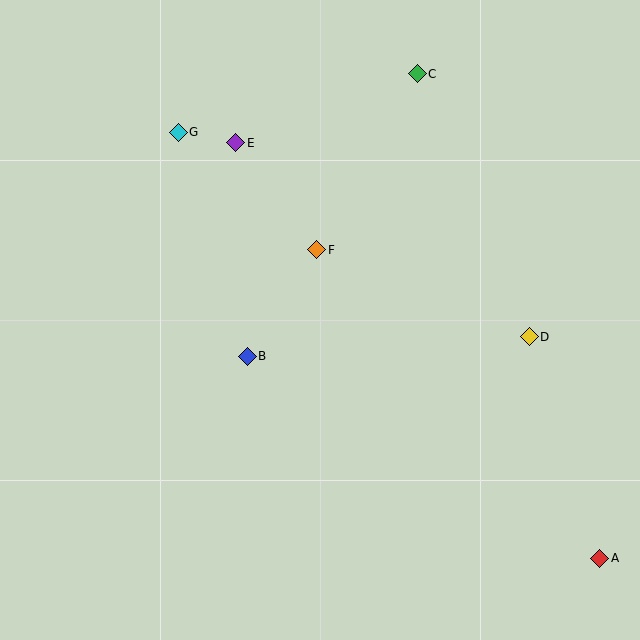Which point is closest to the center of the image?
Point F at (317, 250) is closest to the center.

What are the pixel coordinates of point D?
Point D is at (529, 337).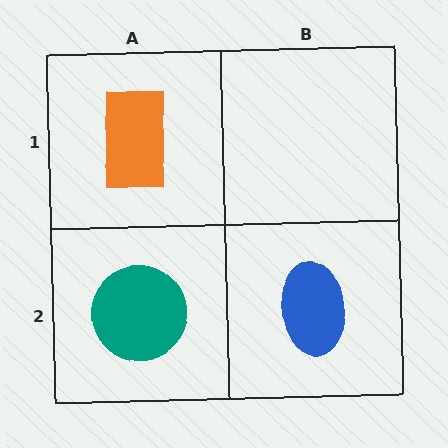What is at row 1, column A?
An orange rectangle.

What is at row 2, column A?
A teal circle.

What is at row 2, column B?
A blue ellipse.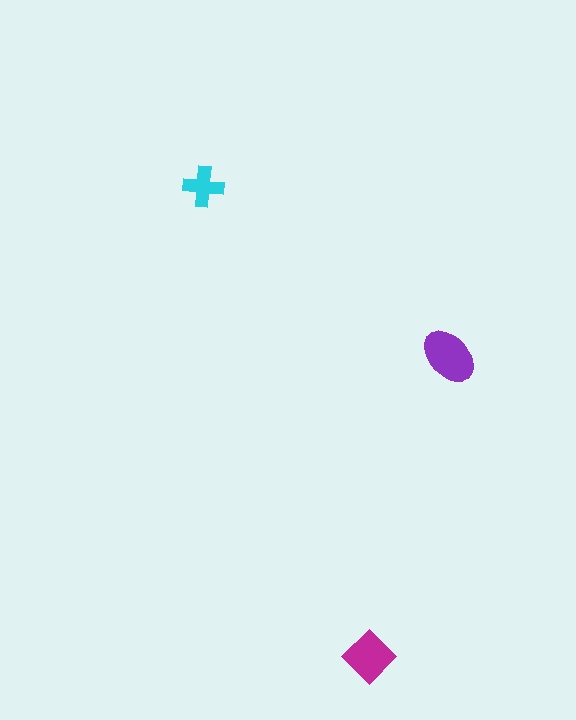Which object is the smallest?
The cyan cross.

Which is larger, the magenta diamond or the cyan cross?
The magenta diamond.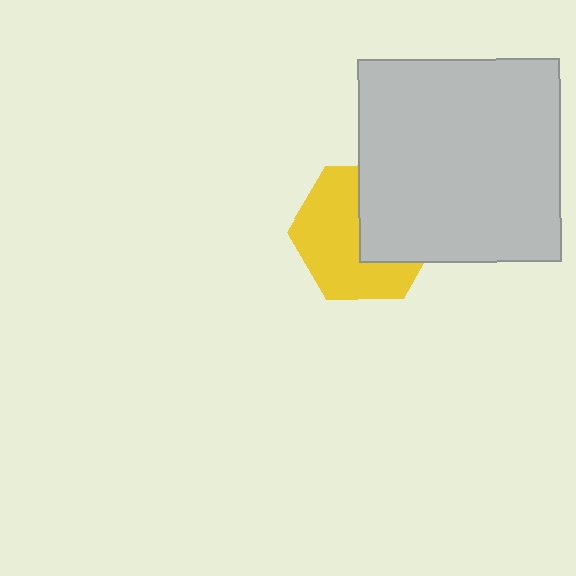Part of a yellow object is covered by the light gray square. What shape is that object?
It is a hexagon.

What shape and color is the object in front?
The object in front is a light gray square.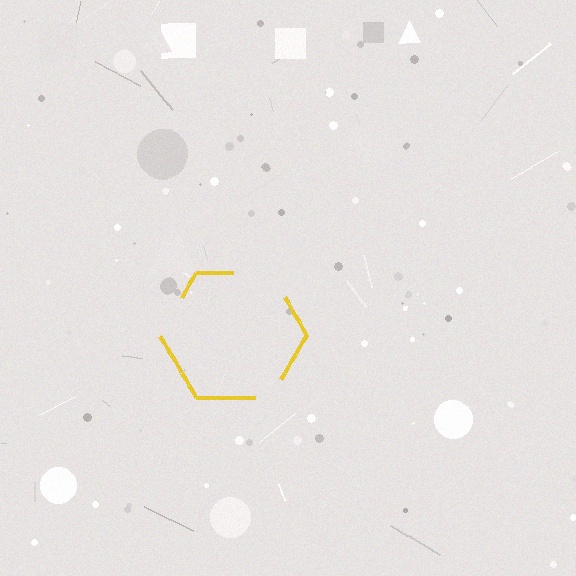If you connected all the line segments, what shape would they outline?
They would outline a hexagon.